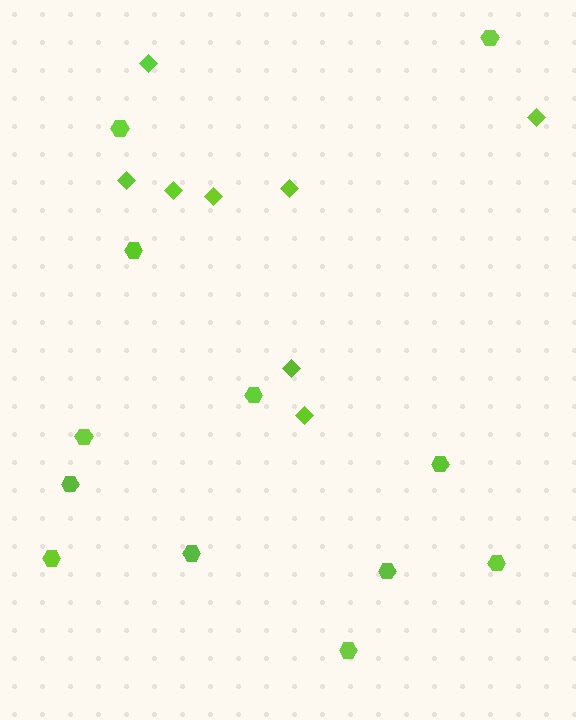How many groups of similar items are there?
There are 2 groups: one group of diamonds (8) and one group of hexagons (12).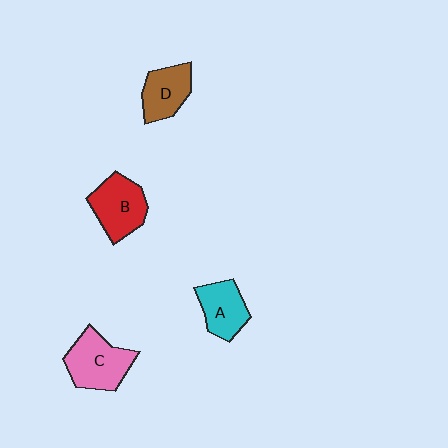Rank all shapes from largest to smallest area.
From largest to smallest: C (pink), B (red), A (cyan), D (brown).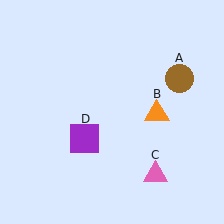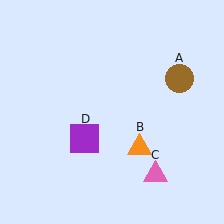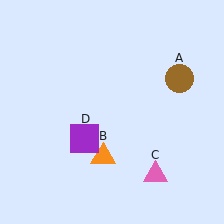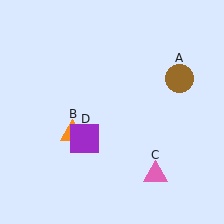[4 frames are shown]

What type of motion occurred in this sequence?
The orange triangle (object B) rotated clockwise around the center of the scene.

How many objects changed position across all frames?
1 object changed position: orange triangle (object B).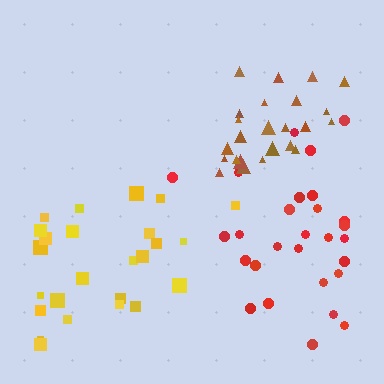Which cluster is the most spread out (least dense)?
Yellow.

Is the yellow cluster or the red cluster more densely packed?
Red.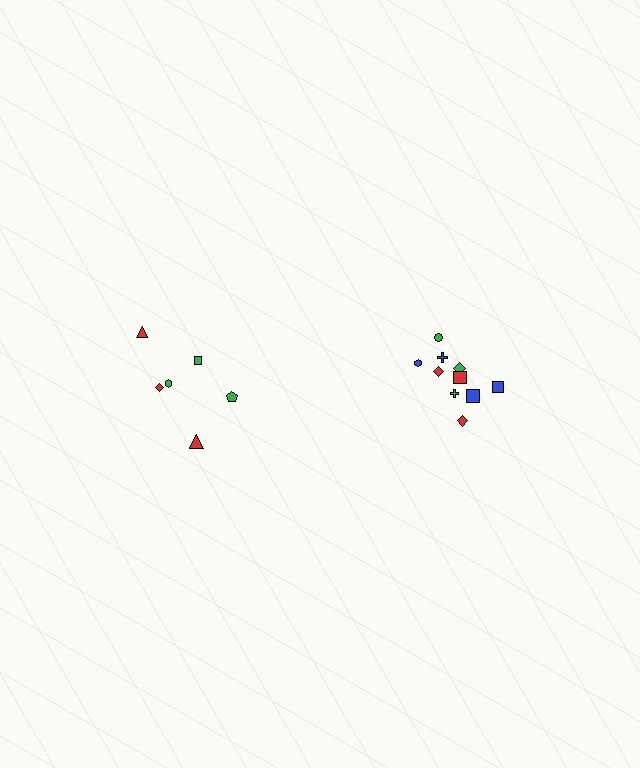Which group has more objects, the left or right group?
The right group.